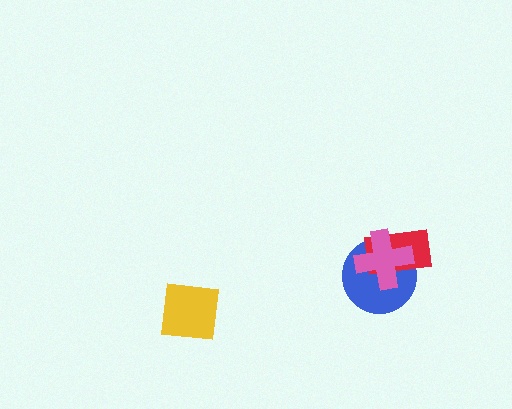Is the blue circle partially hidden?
Yes, it is partially covered by another shape.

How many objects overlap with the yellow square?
0 objects overlap with the yellow square.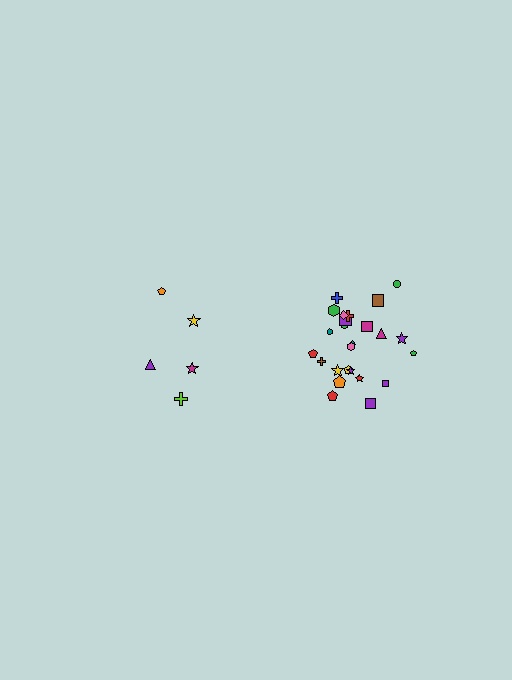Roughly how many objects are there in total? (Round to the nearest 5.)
Roughly 30 objects in total.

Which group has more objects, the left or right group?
The right group.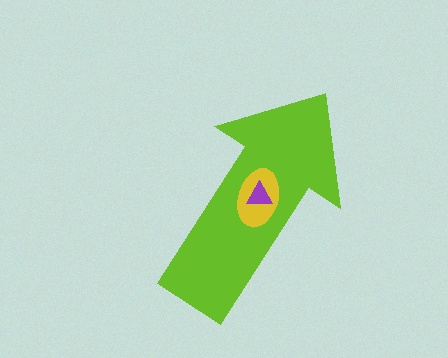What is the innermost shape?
The purple triangle.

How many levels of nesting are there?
3.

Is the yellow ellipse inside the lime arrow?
Yes.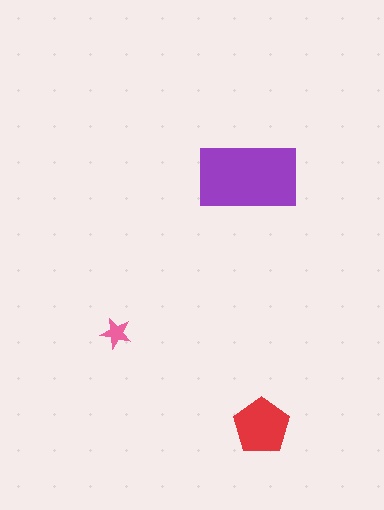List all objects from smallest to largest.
The pink star, the red pentagon, the purple rectangle.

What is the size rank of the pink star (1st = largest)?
3rd.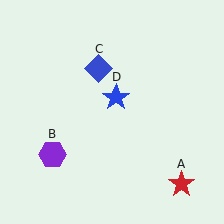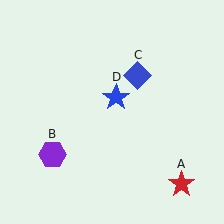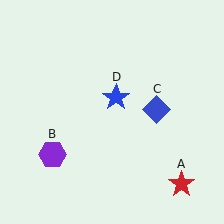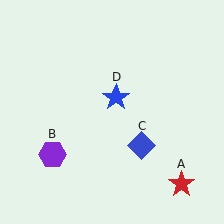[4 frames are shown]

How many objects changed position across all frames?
1 object changed position: blue diamond (object C).